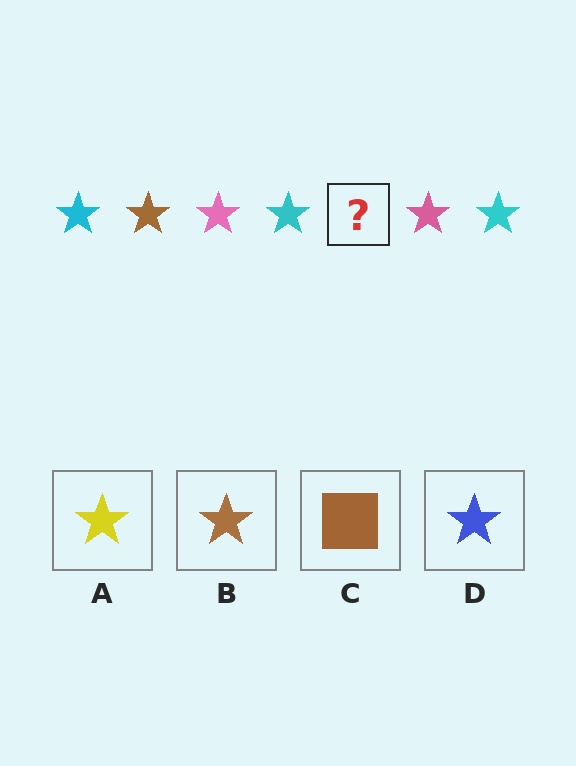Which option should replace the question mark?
Option B.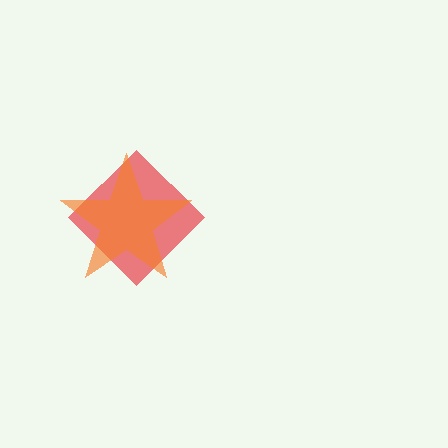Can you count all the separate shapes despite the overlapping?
Yes, there are 2 separate shapes.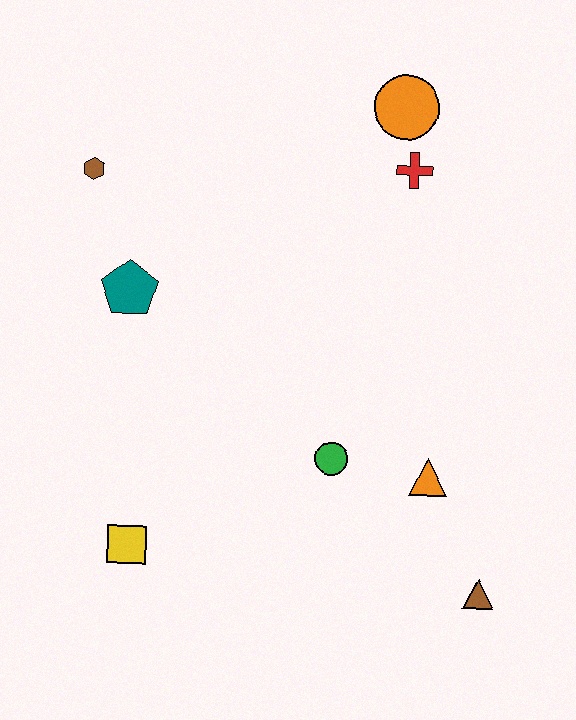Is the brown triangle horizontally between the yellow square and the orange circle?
No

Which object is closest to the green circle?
The orange triangle is closest to the green circle.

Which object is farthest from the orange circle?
The yellow square is farthest from the orange circle.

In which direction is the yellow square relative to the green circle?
The yellow square is to the left of the green circle.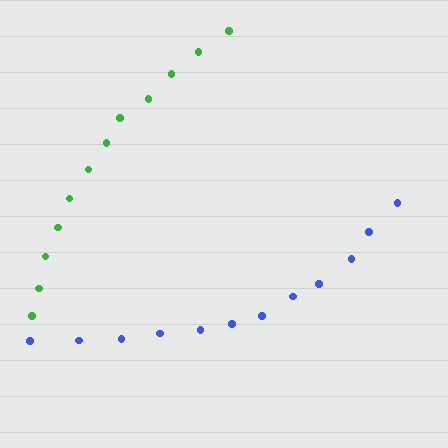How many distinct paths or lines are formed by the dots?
There are 2 distinct paths.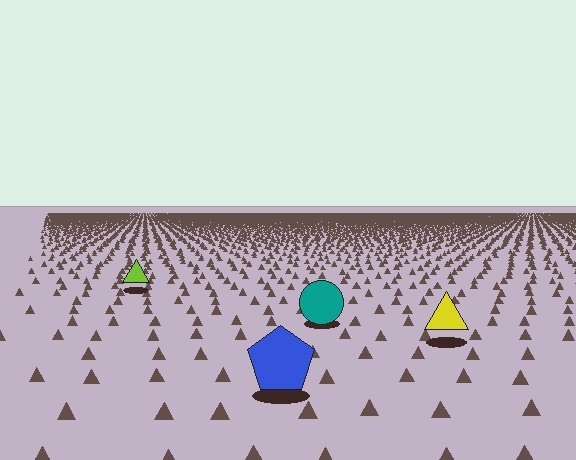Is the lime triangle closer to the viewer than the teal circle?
No. The teal circle is closer — you can tell from the texture gradient: the ground texture is coarser near it.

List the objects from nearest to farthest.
From nearest to farthest: the blue pentagon, the yellow triangle, the teal circle, the lime triangle.